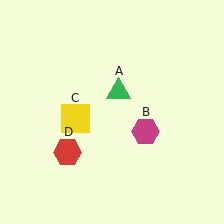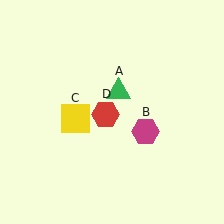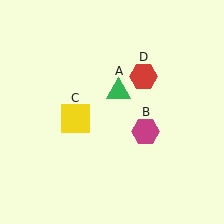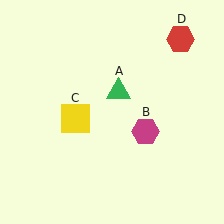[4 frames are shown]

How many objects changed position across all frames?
1 object changed position: red hexagon (object D).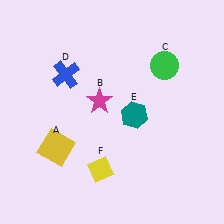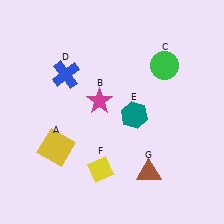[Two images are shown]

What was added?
A brown triangle (G) was added in Image 2.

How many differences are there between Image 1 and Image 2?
There is 1 difference between the two images.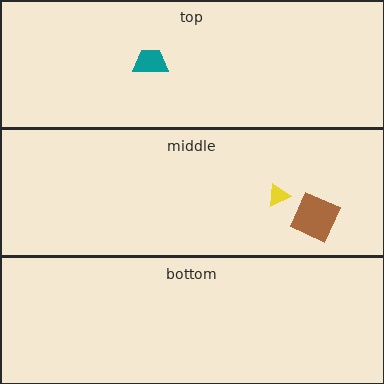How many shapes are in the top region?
1.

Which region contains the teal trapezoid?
The top region.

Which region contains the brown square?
The middle region.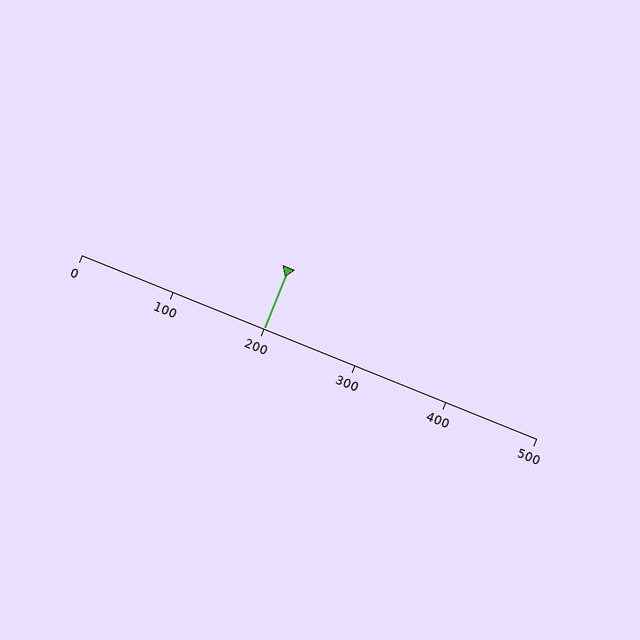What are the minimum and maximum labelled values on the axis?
The axis runs from 0 to 500.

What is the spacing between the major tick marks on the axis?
The major ticks are spaced 100 apart.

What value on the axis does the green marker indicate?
The marker indicates approximately 200.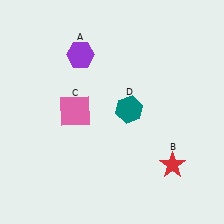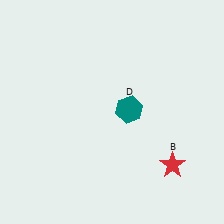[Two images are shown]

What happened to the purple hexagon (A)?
The purple hexagon (A) was removed in Image 2. It was in the top-left area of Image 1.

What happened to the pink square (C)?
The pink square (C) was removed in Image 2. It was in the top-left area of Image 1.